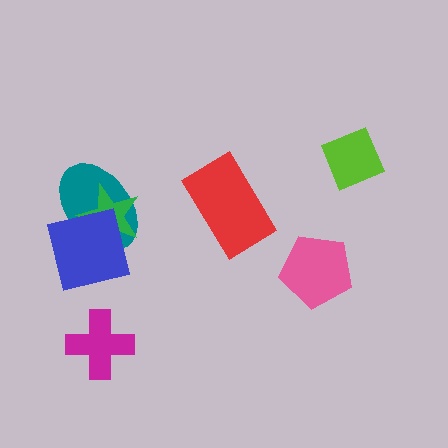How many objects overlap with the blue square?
2 objects overlap with the blue square.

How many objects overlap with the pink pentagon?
0 objects overlap with the pink pentagon.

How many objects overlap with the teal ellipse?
2 objects overlap with the teal ellipse.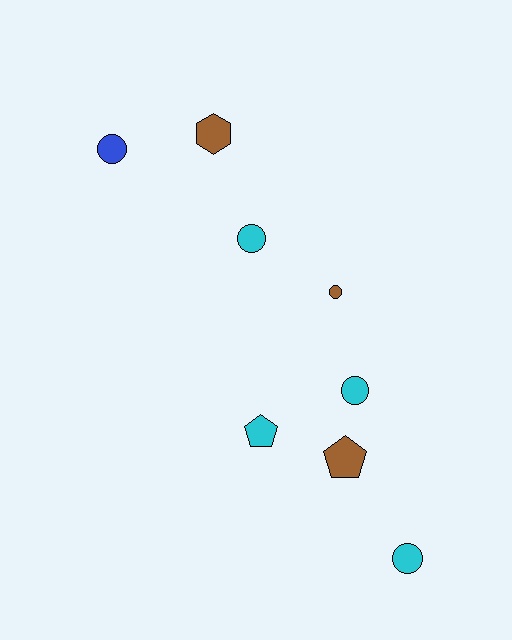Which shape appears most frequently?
Circle, with 5 objects.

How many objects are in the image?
There are 8 objects.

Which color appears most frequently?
Cyan, with 4 objects.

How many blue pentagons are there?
There are no blue pentagons.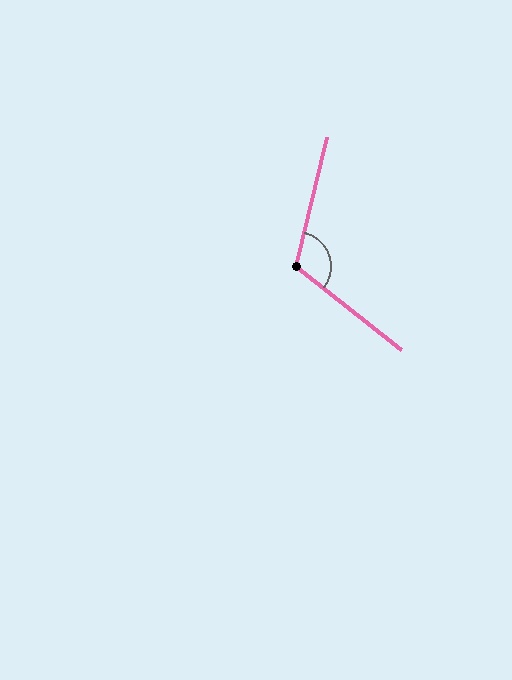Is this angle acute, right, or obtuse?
It is obtuse.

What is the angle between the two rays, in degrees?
Approximately 115 degrees.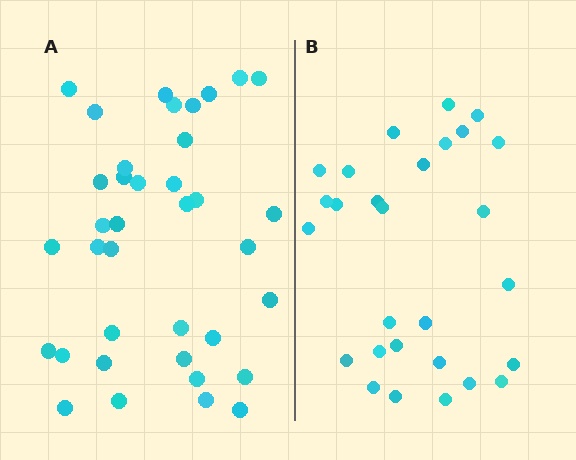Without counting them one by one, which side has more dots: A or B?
Region A (the left region) has more dots.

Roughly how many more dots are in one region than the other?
Region A has roughly 8 or so more dots than region B.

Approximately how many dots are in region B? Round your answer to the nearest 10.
About 30 dots. (The exact count is 28, which rounds to 30.)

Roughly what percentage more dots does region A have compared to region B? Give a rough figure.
About 30% more.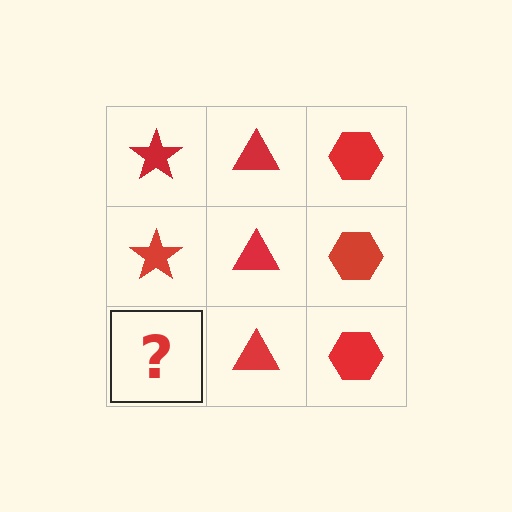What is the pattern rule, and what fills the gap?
The rule is that each column has a consistent shape. The gap should be filled with a red star.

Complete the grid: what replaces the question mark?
The question mark should be replaced with a red star.